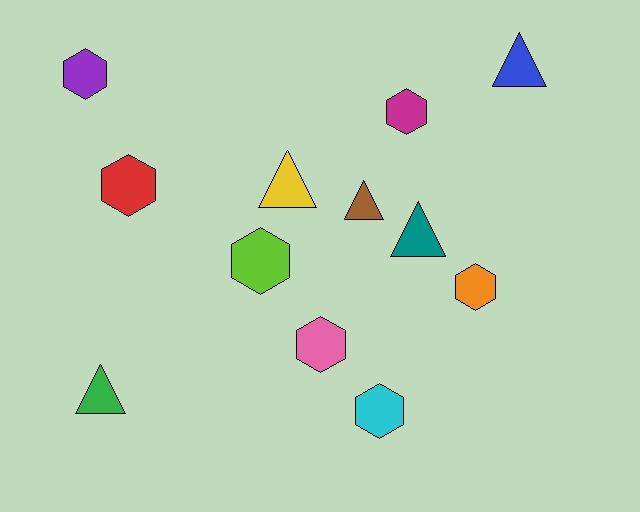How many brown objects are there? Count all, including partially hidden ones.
There is 1 brown object.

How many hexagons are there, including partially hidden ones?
There are 7 hexagons.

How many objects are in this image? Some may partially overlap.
There are 12 objects.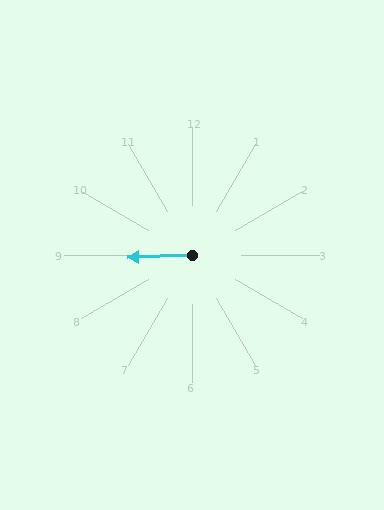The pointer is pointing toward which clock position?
Roughly 9 o'clock.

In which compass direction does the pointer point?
West.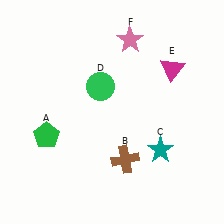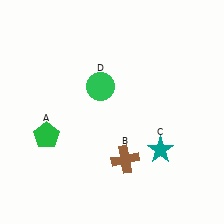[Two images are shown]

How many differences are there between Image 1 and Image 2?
There are 2 differences between the two images.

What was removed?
The magenta triangle (E), the pink star (F) were removed in Image 2.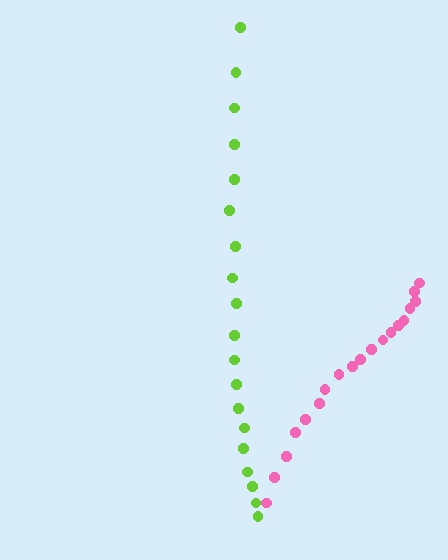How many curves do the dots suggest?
There are 2 distinct paths.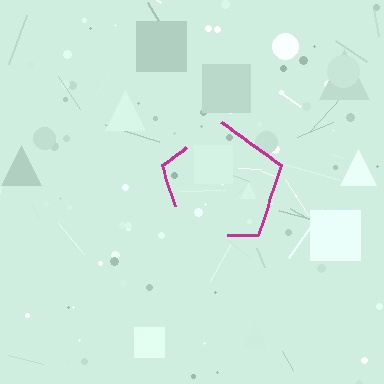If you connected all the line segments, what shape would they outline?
They would outline a pentagon.